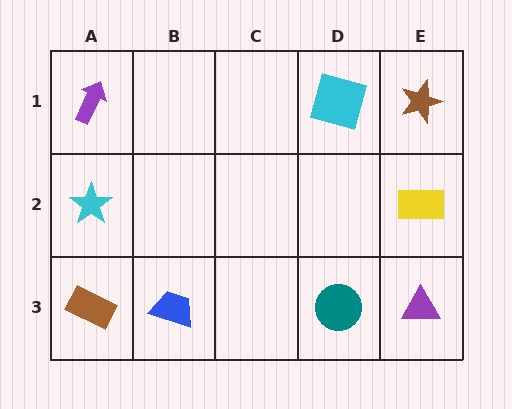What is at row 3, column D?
A teal circle.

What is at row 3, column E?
A purple triangle.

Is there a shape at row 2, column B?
No, that cell is empty.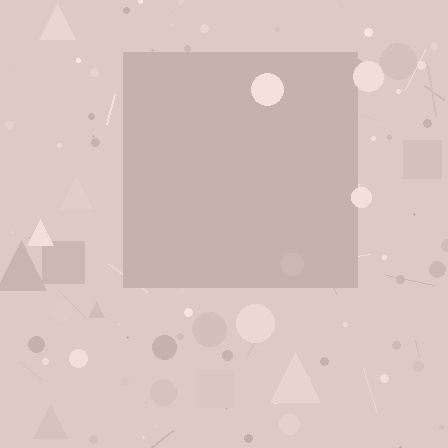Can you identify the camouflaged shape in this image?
The camouflaged shape is a square.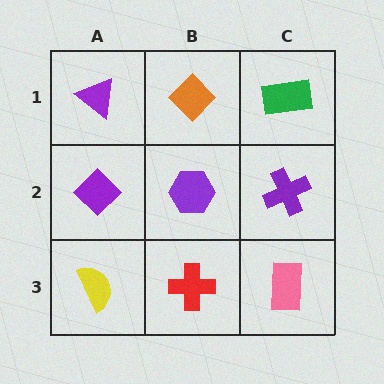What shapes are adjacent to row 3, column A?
A purple diamond (row 2, column A), a red cross (row 3, column B).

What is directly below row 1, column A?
A purple diamond.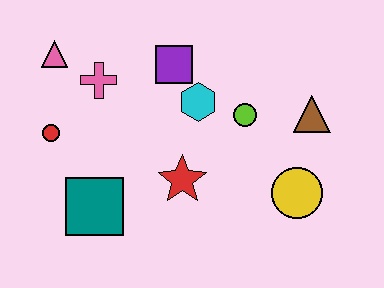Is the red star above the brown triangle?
No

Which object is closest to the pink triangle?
The pink cross is closest to the pink triangle.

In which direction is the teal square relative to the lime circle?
The teal square is to the left of the lime circle.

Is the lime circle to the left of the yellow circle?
Yes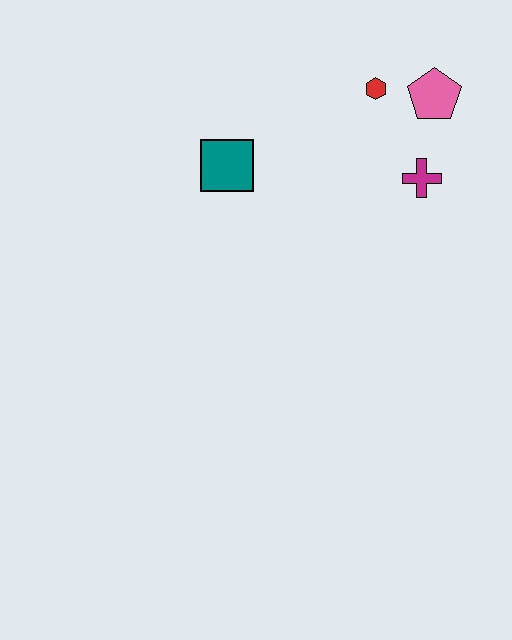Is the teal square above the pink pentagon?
No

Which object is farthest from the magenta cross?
The teal square is farthest from the magenta cross.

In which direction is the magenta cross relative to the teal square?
The magenta cross is to the right of the teal square.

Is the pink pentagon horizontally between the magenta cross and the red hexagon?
No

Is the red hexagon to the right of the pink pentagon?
No